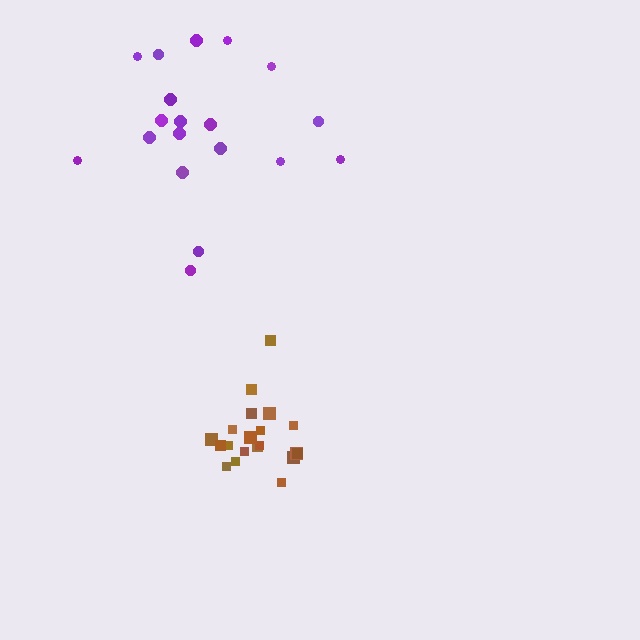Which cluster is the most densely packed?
Brown.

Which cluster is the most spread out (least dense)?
Purple.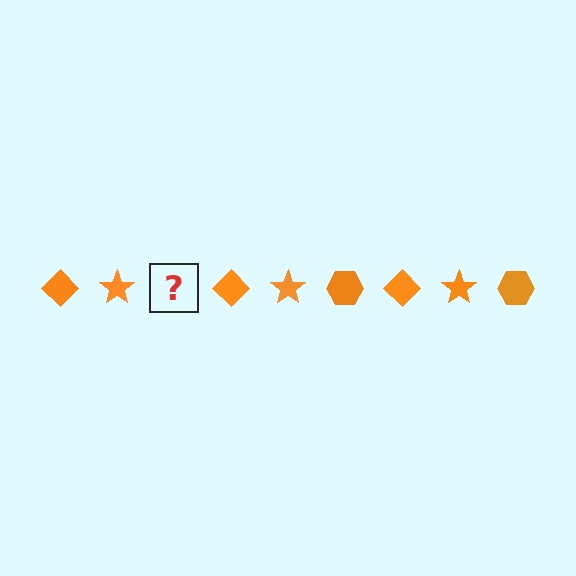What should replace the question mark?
The question mark should be replaced with an orange hexagon.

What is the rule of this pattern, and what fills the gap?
The rule is that the pattern cycles through diamond, star, hexagon shapes in orange. The gap should be filled with an orange hexagon.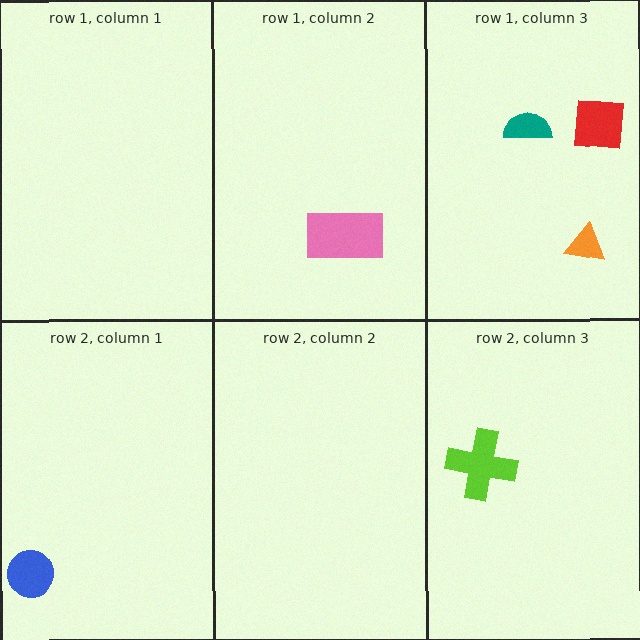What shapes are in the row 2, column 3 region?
The lime cross.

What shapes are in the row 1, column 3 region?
The teal semicircle, the orange triangle, the red square.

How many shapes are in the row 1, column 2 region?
1.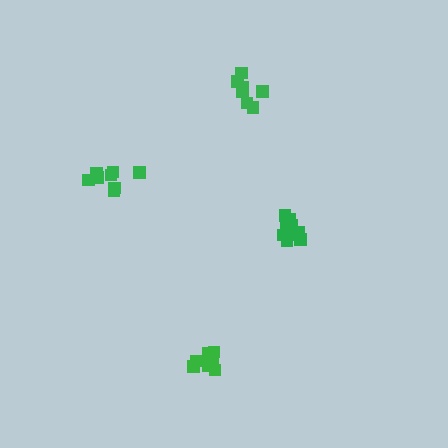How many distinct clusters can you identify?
There are 4 distinct clusters.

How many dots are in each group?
Group 1: 7 dots, Group 2: 7 dots, Group 3: 11 dots, Group 4: 8 dots (33 total).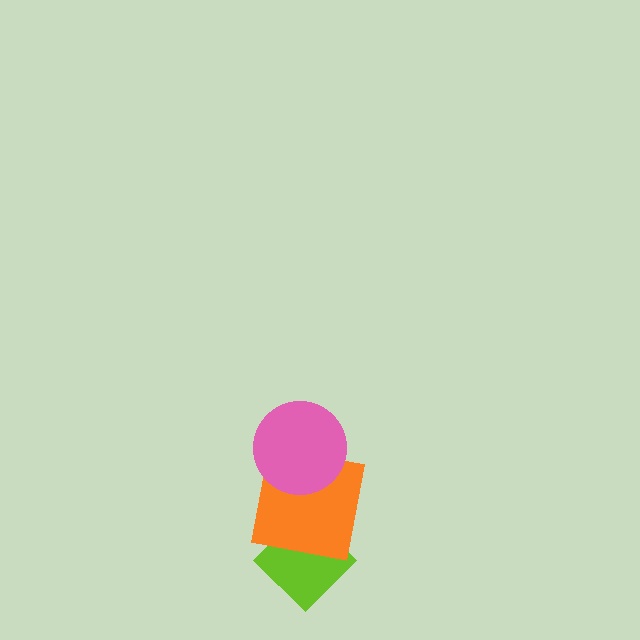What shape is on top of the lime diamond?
The orange square is on top of the lime diamond.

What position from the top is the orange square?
The orange square is 2nd from the top.